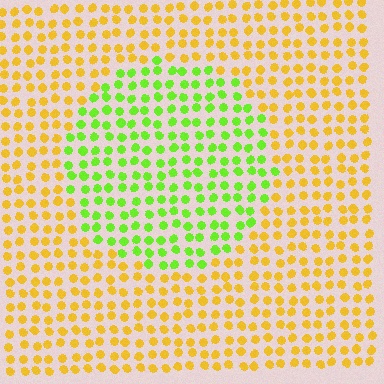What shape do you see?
I see a circle.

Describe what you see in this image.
The image is filled with small yellow elements in a uniform arrangement. A circle-shaped region is visible where the elements are tinted to a slightly different hue, forming a subtle color boundary.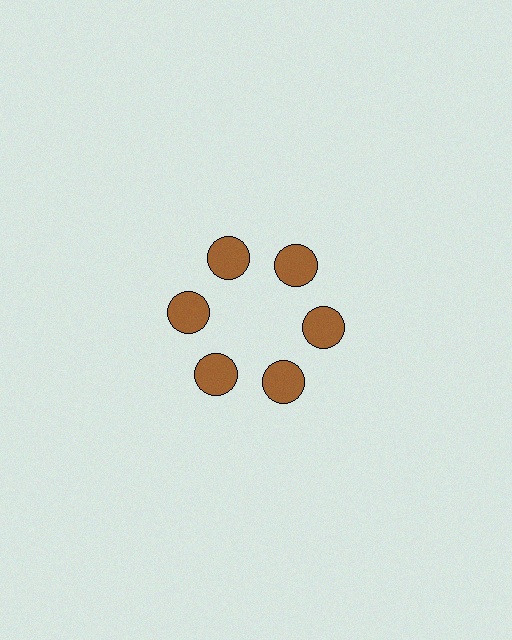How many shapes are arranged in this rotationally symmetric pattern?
There are 6 shapes, arranged in 6 groups of 1.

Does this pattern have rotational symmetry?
Yes, this pattern has 6-fold rotational symmetry. It looks the same after rotating 60 degrees around the center.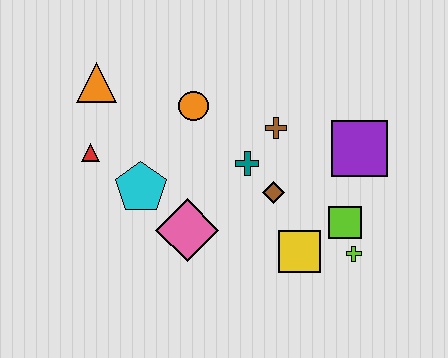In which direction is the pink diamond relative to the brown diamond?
The pink diamond is to the left of the brown diamond.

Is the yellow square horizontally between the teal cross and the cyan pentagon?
No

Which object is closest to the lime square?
The lime cross is closest to the lime square.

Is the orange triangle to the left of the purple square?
Yes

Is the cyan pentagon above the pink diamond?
Yes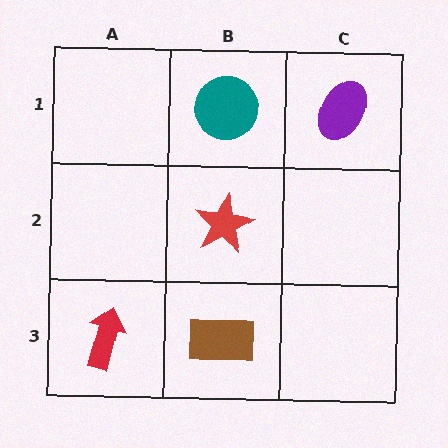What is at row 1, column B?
A teal circle.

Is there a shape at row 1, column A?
No, that cell is empty.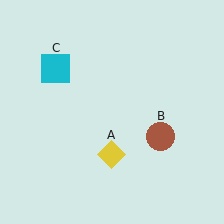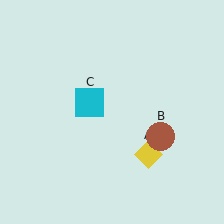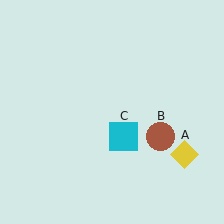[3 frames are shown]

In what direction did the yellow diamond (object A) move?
The yellow diamond (object A) moved right.